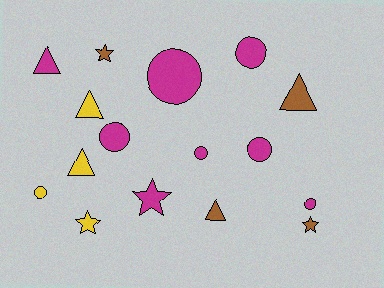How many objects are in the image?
There are 16 objects.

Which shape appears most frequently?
Circle, with 7 objects.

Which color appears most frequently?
Magenta, with 8 objects.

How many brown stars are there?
There are 2 brown stars.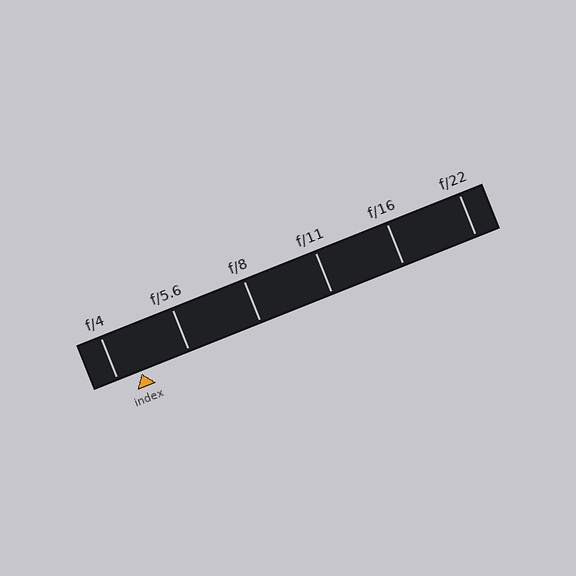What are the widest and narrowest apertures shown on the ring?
The widest aperture shown is f/4 and the narrowest is f/22.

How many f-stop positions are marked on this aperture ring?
There are 6 f-stop positions marked.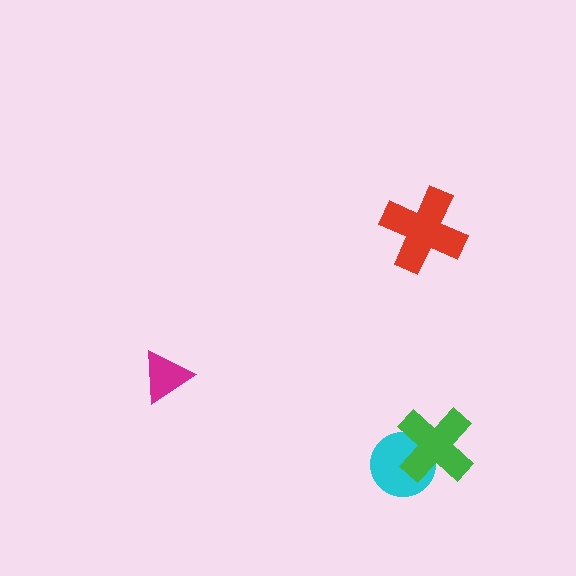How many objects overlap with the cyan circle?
1 object overlaps with the cyan circle.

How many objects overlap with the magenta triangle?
0 objects overlap with the magenta triangle.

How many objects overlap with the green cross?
1 object overlaps with the green cross.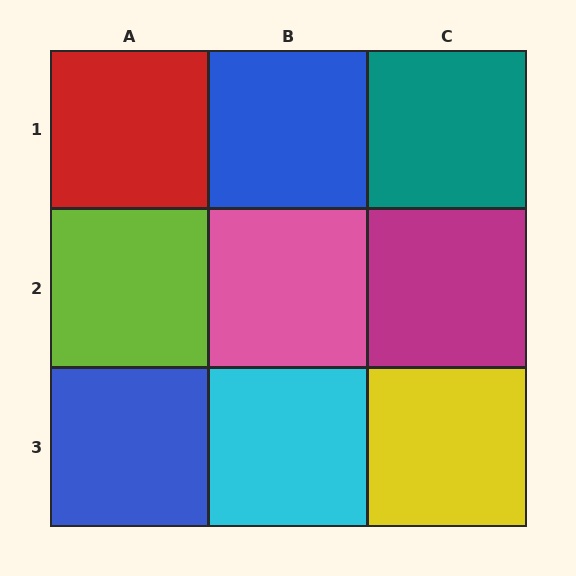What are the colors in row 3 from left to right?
Blue, cyan, yellow.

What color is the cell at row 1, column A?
Red.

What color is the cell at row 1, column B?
Blue.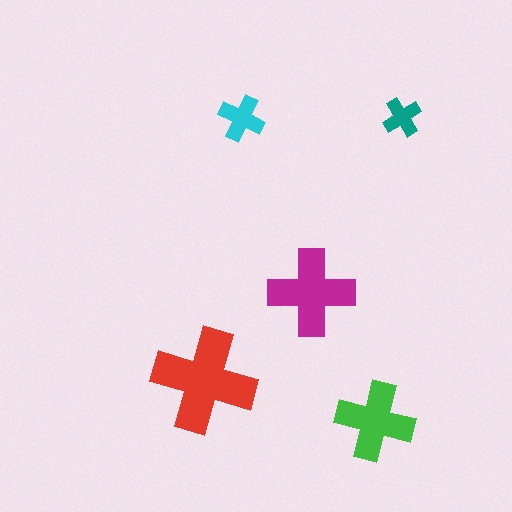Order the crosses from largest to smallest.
the red one, the magenta one, the green one, the cyan one, the teal one.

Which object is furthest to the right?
The teal cross is rightmost.